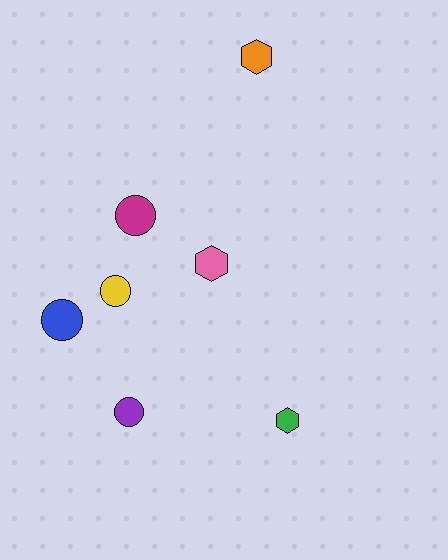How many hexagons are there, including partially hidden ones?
There are 3 hexagons.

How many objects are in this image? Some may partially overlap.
There are 7 objects.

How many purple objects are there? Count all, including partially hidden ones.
There is 1 purple object.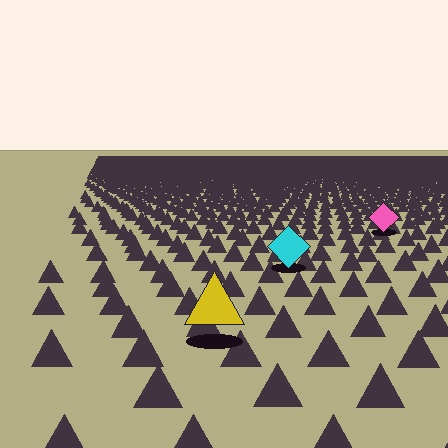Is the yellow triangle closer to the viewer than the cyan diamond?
Yes. The yellow triangle is closer — you can tell from the texture gradient: the ground texture is coarser near it.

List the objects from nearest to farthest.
From nearest to farthest: the yellow triangle, the cyan diamond, the pink diamond.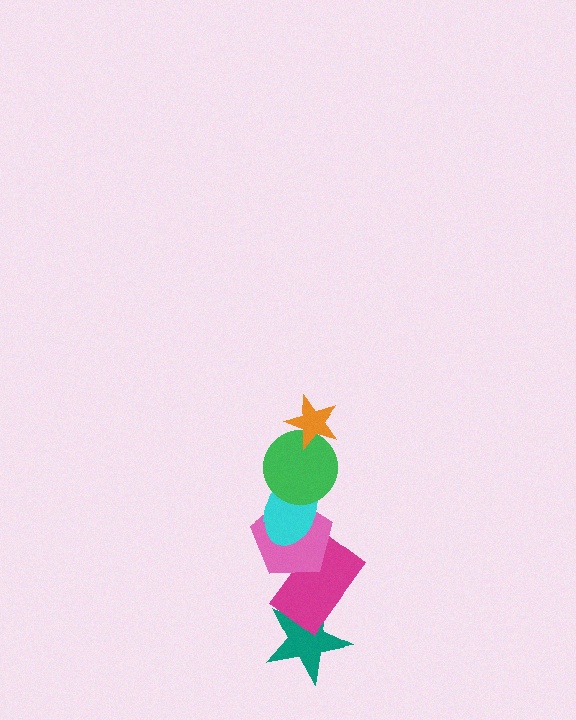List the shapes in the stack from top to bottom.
From top to bottom: the orange star, the green circle, the cyan ellipse, the pink pentagon, the magenta rectangle, the teal star.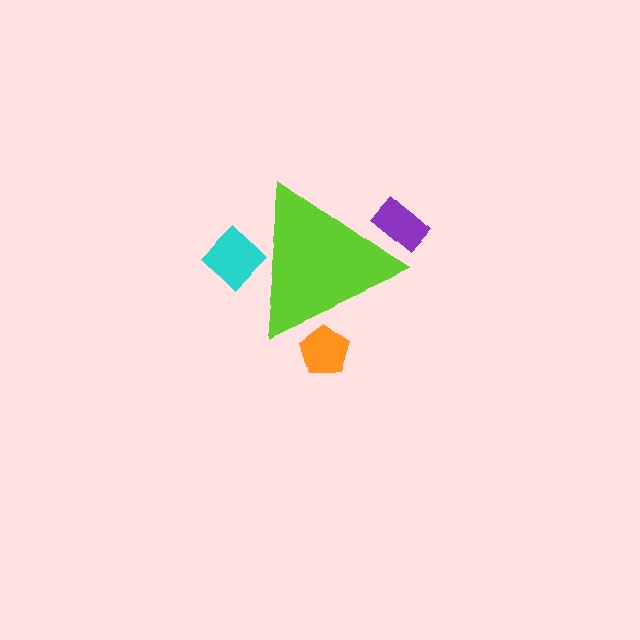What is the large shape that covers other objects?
A lime triangle.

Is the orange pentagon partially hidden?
Yes, the orange pentagon is partially hidden behind the lime triangle.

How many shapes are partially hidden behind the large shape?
3 shapes are partially hidden.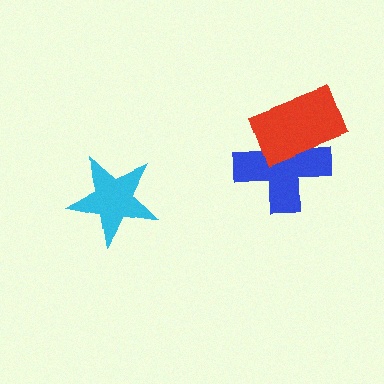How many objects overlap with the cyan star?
0 objects overlap with the cyan star.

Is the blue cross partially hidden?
Yes, it is partially covered by another shape.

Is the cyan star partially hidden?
No, no other shape covers it.